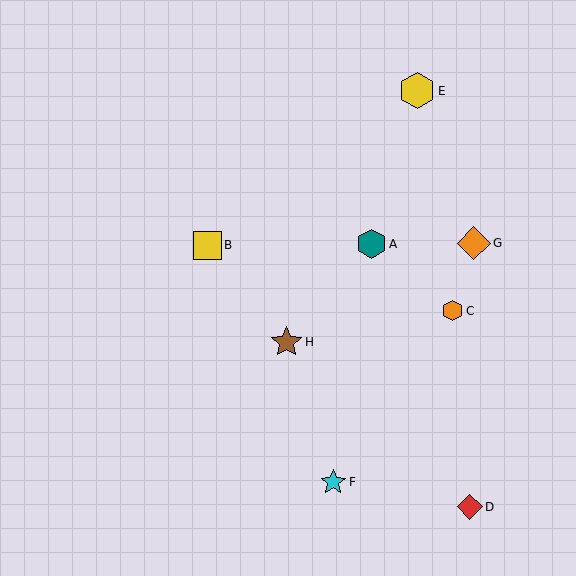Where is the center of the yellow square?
The center of the yellow square is at (207, 245).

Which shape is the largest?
The yellow hexagon (labeled E) is the largest.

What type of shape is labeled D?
Shape D is a red diamond.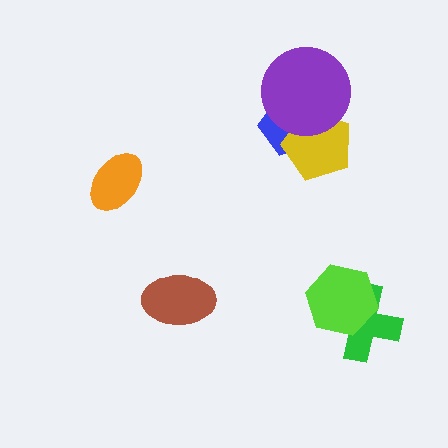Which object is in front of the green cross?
The lime hexagon is in front of the green cross.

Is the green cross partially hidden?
Yes, it is partially covered by another shape.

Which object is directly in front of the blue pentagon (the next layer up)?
The yellow pentagon is directly in front of the blue pentagon.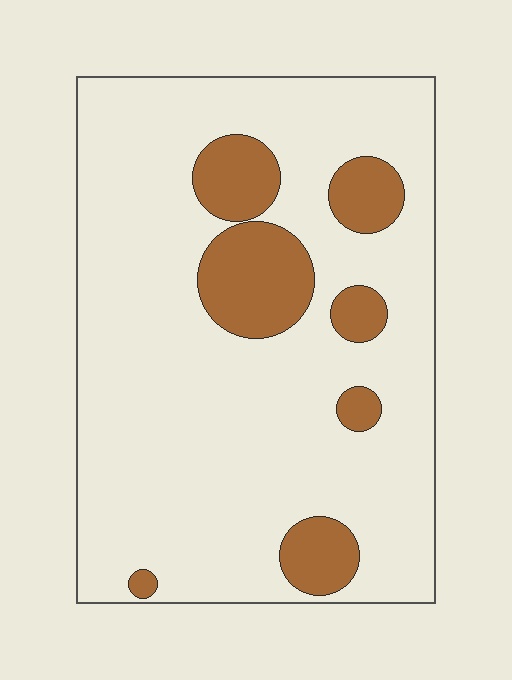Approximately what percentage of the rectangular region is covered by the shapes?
Approximately 15%.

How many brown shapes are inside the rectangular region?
7.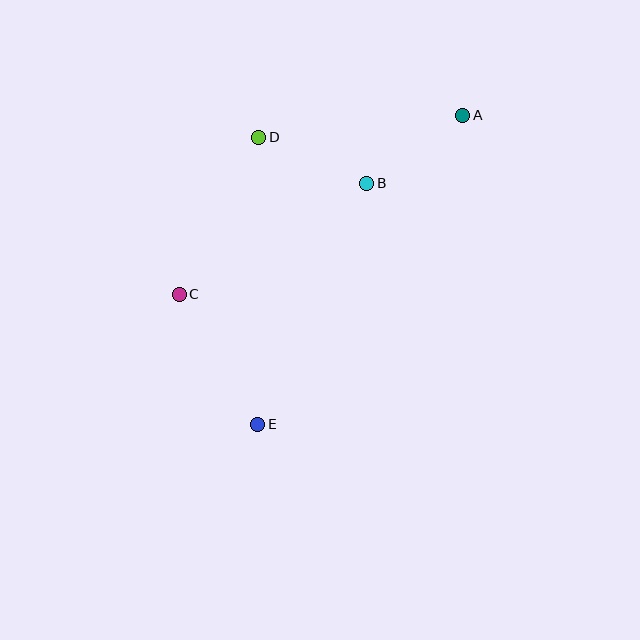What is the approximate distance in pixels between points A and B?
The distance between A and B is approximately 118 pixels.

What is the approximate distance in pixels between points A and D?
The distance between A and D is approximately 205 pixels.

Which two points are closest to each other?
Points B and D are closest to each other.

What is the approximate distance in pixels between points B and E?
The distance between B and E is approximately 264 pixels.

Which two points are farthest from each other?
Points A and E are farthest from each other.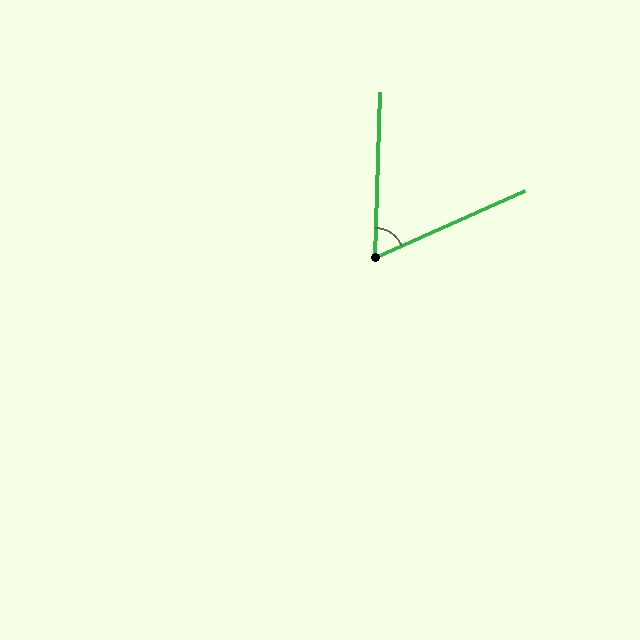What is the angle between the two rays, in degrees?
Approximately 64 degrees.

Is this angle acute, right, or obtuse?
It is acute.